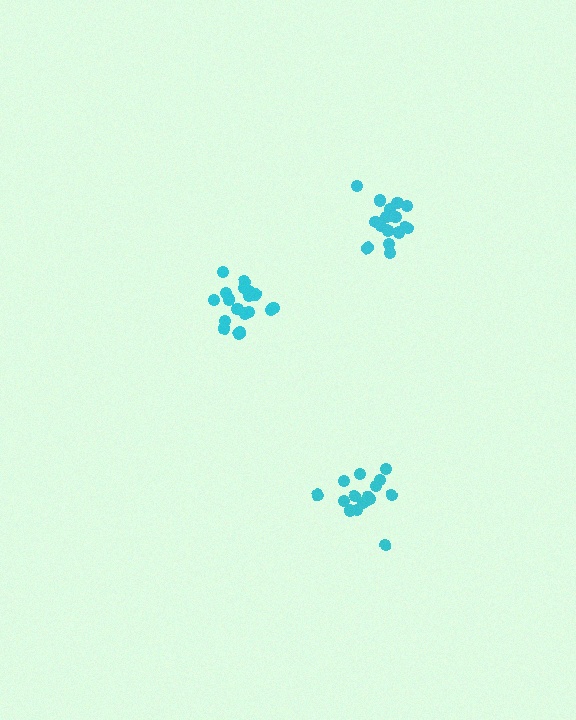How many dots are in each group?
Group 1: 18 dots, Group 2: 15 dots, Group 3: 16 dots (49 total).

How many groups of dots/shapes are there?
There are 3 groups.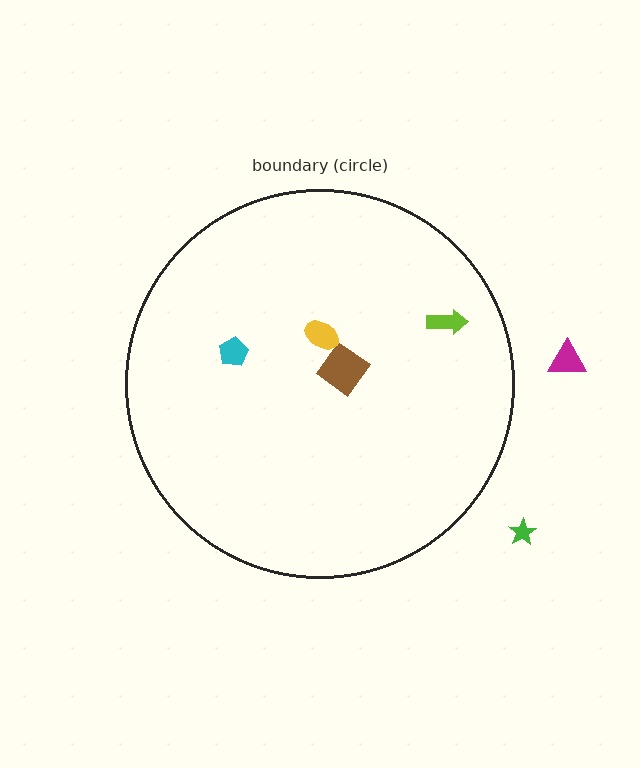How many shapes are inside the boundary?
4 inside, 2 outside.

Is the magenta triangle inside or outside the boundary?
Outside.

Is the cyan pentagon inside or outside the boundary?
Inside.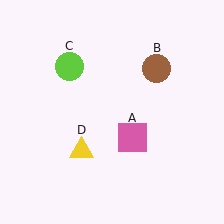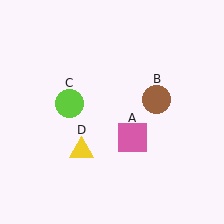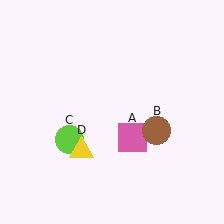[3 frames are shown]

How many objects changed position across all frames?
2 objects changed position: brown circle (object B), lime circle (object C).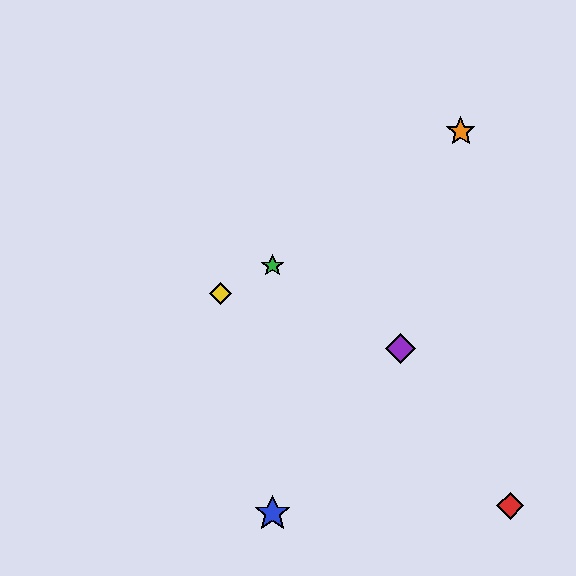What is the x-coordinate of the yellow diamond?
The yellow diamond is at x≈221.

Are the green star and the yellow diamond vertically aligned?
No, the green star is at x≈273 and the yellow diamond is at x≈221.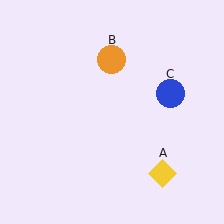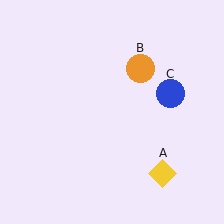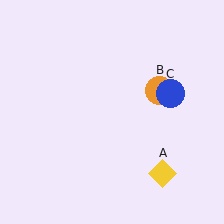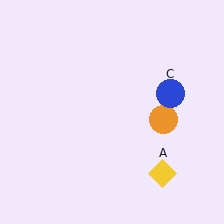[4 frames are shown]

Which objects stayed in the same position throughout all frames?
Yellow diamond (object A) and blue circle (object C) remained stationary.